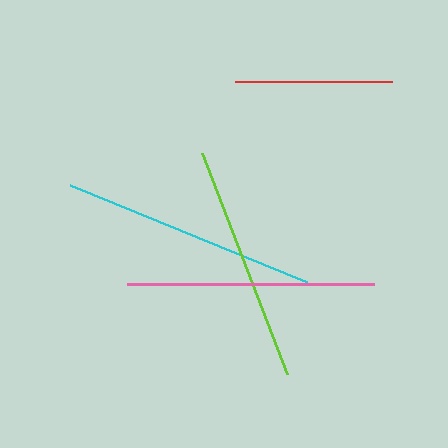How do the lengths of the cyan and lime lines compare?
The cyan and lime lines are approximately the same length.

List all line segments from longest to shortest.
From longest to shortest: cyan, pink, lime, red.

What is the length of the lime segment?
The lime segment is approximately 237 pixels long.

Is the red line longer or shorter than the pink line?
The pink line is longer than the red line.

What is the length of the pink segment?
The pink segment is approximately 247 pixels long.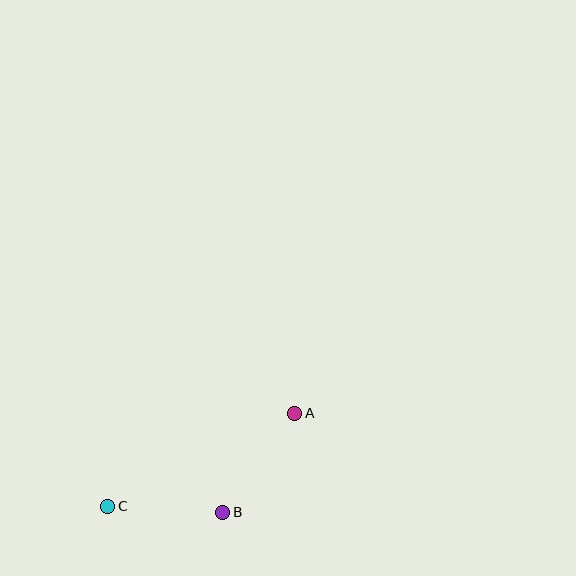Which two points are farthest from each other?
Points A and C are farthest from each other.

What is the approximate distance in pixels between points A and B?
The distance between A and B is approximately 122 pixels.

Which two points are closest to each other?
Points B and C are closest to each other.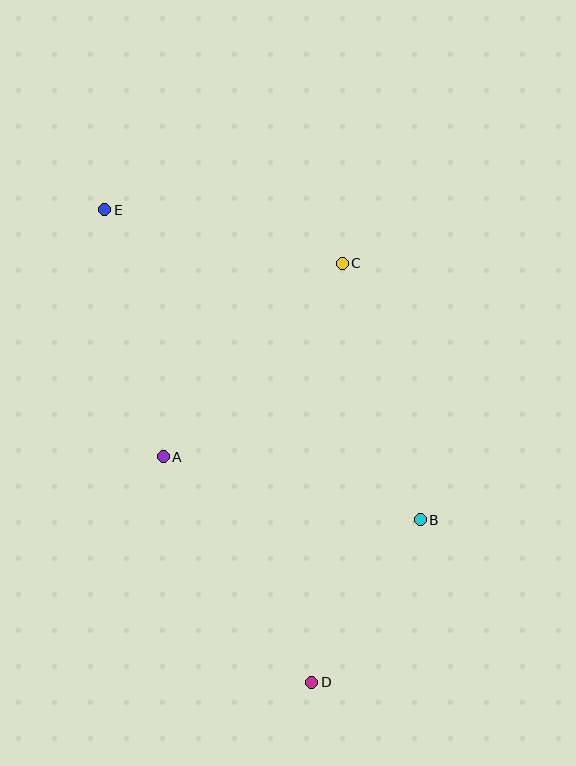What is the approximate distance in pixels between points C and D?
The distance between C and D is approximately 420 pixels.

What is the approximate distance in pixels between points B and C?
The distance between B and C is approximately 268 pixels.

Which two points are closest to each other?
Points B and D are closest to each other.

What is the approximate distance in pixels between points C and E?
The distance between C and E is approximately 243 pixels.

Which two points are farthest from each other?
Points D and E are farthest from each other.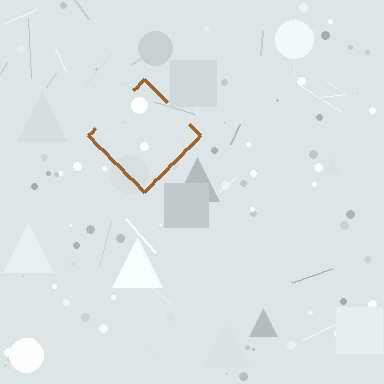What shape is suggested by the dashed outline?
The dashed outline suggests a diamond.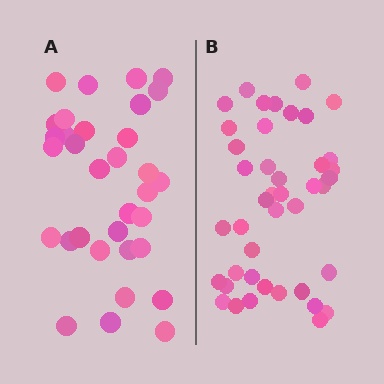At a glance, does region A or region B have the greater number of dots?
Region B (the right region) has more dots.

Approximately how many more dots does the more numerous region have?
Region B has roughly 8 or so more dots than region A.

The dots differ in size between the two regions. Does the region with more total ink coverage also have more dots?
No. Region A has more total ink coverage because its dots are larger, but region B actually contains more individual dots. Total area can be misleading — the number of items is what matters here.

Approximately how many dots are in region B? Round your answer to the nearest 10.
About 40 dots. (The exact count is 42, which rounds to 40.)